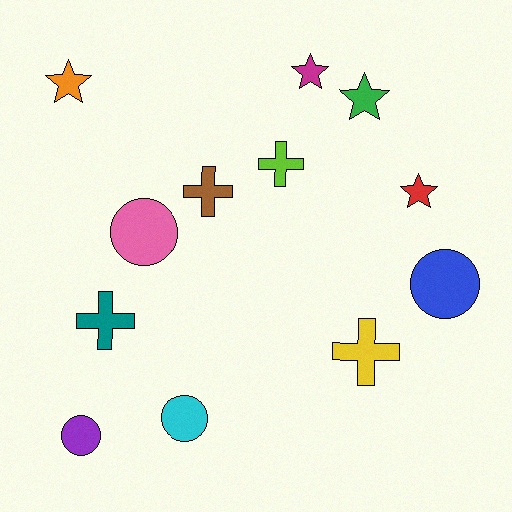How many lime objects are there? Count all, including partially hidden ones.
There is 1 lime object.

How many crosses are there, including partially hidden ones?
There are 4 crosses.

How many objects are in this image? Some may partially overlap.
There are 12 objects.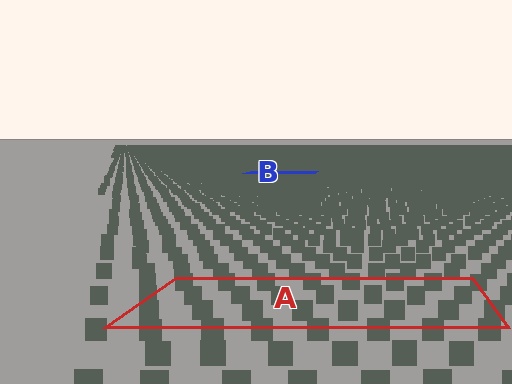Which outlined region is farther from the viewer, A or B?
Region B is farther from the viewer — the texture elements inside it appear smaller and more densely packed.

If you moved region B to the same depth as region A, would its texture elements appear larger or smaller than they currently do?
They would appear larger. At a closer depth, the same texture elements are projected at a bigger on-screen size.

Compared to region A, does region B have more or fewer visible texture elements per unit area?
Region B has more texture elements per unit area — they are packed more densely because it is farther away.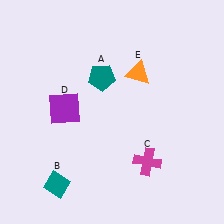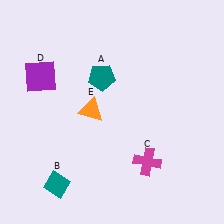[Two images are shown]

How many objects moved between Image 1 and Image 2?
2 objects moved between the two images.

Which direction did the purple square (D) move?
The purple square (D) moved up.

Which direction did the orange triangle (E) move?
The orange triangle (E) moved left.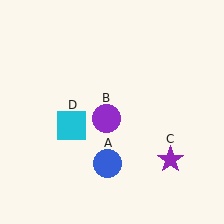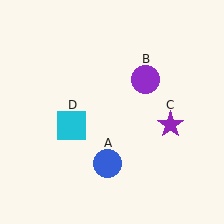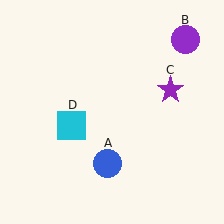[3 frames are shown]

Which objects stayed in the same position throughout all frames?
Blue circle (object A) and cyan square (object D) remained stationary.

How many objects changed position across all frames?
2 objects changed position: purple circle (object B), purple star (object C).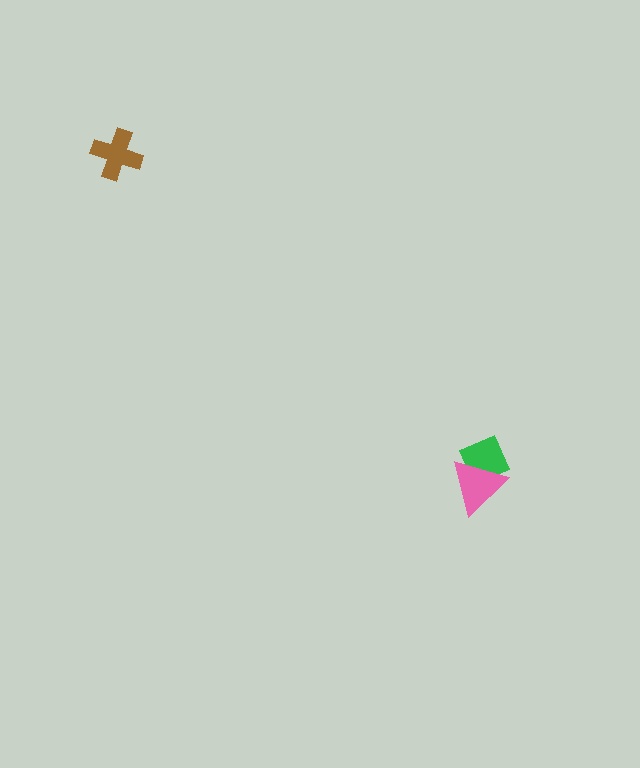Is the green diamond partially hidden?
Yes, it is partially covered by another shape.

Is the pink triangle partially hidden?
No, no other shape covers it.